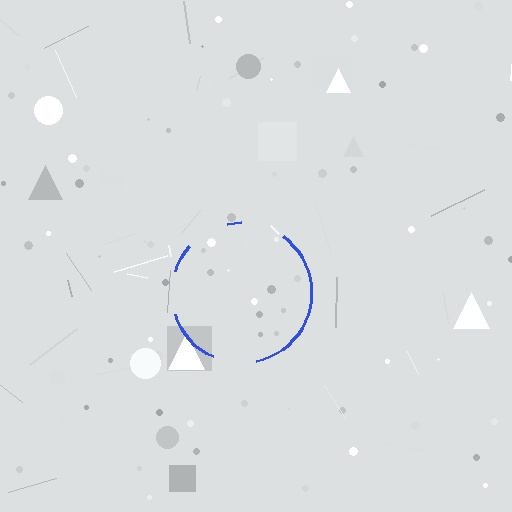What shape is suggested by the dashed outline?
The dashed outline suggests a circle.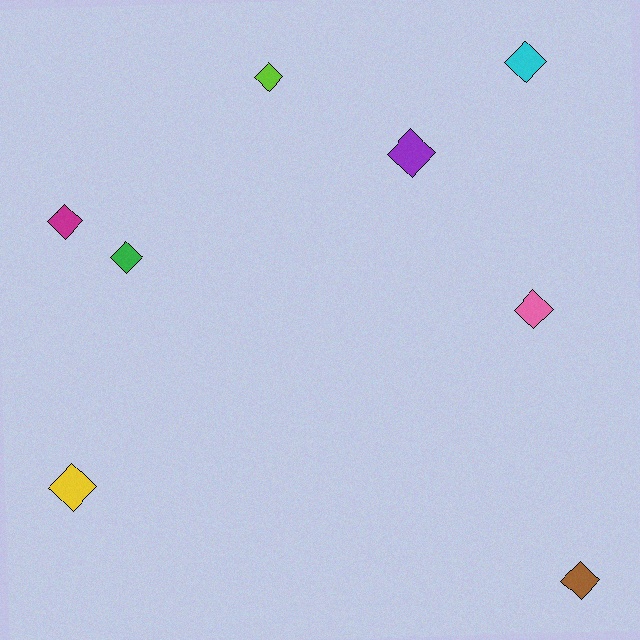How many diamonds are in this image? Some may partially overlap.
There are 8 diamonds.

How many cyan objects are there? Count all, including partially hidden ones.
There is 1 cyan object.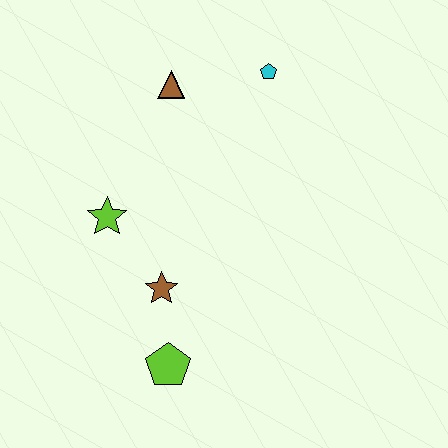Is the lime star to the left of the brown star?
Yes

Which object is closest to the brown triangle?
The cyan pentagon is closest to the brown triangle.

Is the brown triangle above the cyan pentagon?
No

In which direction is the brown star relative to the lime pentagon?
The brown star is above the lime pentagon.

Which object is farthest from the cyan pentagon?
The lime pentagon is farthest from the cyan pentagon.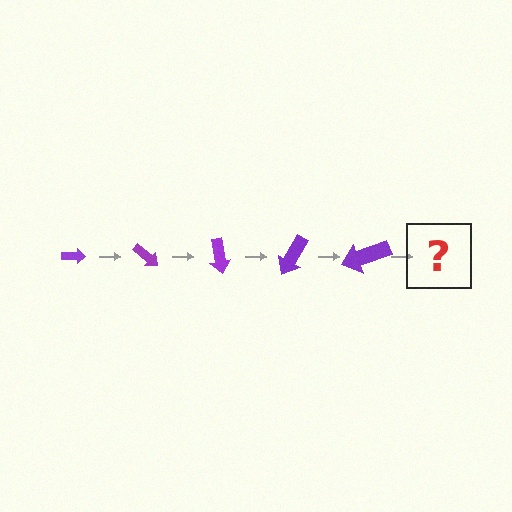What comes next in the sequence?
The next element should be an arrow, larger than the previous one and rotated 200 degrees from the start.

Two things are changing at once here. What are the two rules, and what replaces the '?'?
The two rules are that the arrow grows larger each step and it rotates 40 degrees each step. The '?' should be an arrow, larger than the previous one and rotated 200 degrees from the start.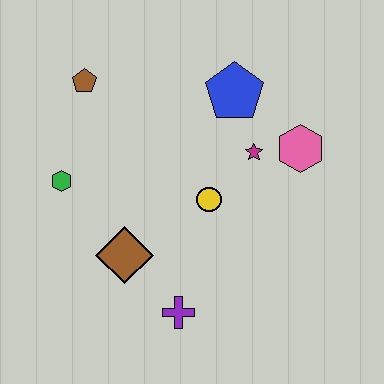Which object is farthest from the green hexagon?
The pink hexagon is farthest from the green hexagon.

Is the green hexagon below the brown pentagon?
Yes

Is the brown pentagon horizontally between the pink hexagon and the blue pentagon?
No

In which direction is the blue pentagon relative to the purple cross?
The blue pentagon is above the purple cross.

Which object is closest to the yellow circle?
The magenta star is closest to the yellow circle.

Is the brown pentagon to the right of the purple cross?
No